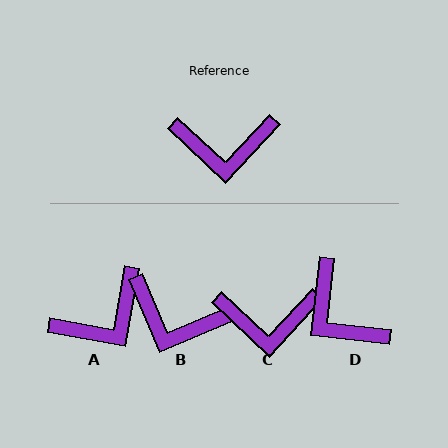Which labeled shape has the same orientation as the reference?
C.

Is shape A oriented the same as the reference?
No, it is off by about 33 degrees.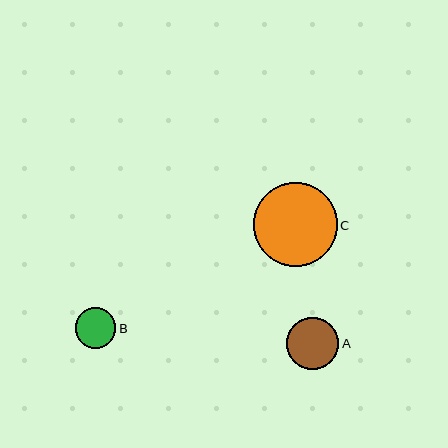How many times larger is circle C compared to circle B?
Circle C is approximately 2.1 times the size of circle B.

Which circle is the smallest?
Circle B is the smallest with a size of approximately 41 pixels.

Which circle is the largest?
Circle C is the largest with a size of approximately 84 pixels.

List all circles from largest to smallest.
From largest to smallest: C, A, B.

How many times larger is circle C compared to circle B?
Circle C is approximately 2.1 times the size of circle B.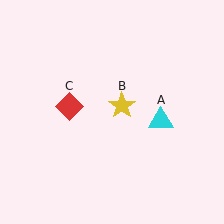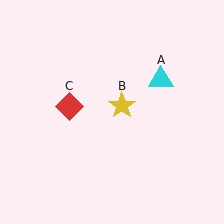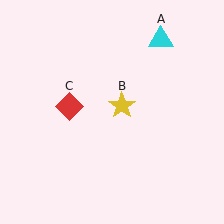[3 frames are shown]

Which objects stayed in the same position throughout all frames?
Yellow star (object B) and red diamond (object C) remained stationary.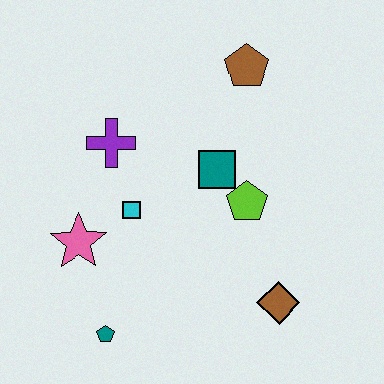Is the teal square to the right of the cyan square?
Yes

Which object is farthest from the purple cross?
The brown diamond is farthest from the purple cross.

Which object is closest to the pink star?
The cyan square is closest to the pink star.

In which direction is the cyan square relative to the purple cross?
The cyan square is below the purple cross.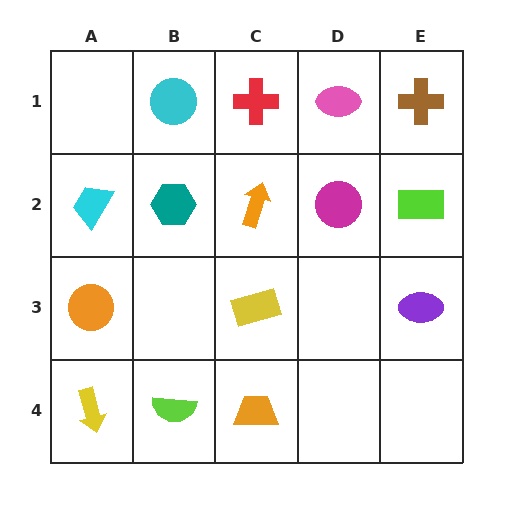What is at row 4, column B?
A lime semicircle.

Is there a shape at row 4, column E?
No, that cell is empty.